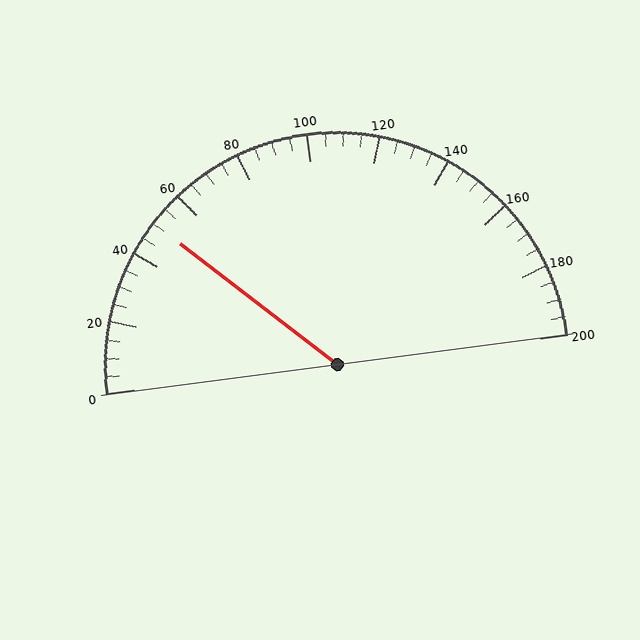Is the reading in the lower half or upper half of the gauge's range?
The reading is in the lower half of the range (0 to 200).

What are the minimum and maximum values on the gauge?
The gauge ranges from 0 to 200.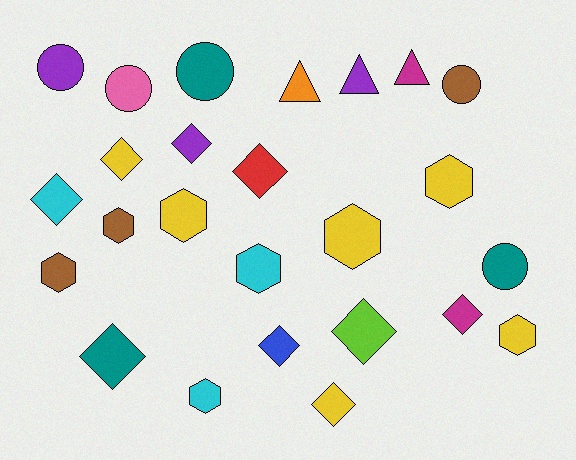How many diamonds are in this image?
There are 9 diamonds.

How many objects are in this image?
There are 25 objects.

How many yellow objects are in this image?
There are 6 yellow objects.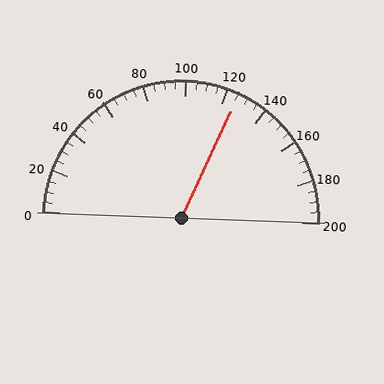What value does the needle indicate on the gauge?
The needle indicates approximately 125.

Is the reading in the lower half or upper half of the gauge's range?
The reading is in the upper half of the range (0 to 200).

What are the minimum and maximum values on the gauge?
The gauge ranges from 0 to 200.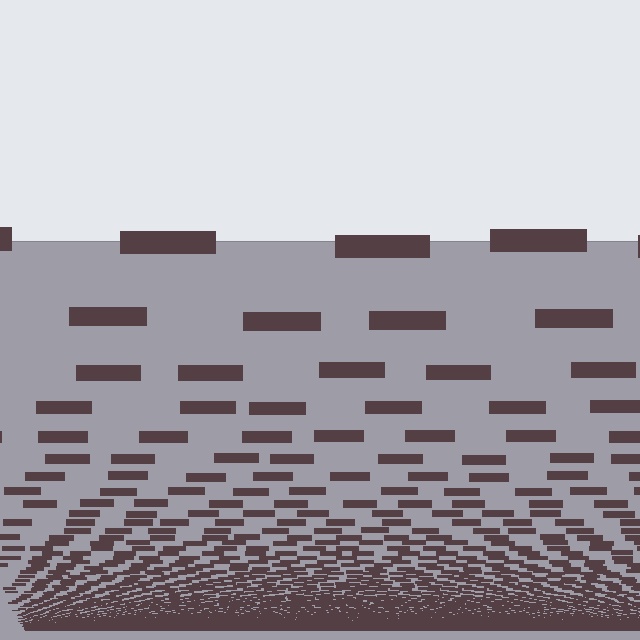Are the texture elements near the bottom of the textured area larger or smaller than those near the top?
Smaller. The gradient is inverted — elements near the bottom are smaller and denser.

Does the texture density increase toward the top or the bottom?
Density increases toward the bottom.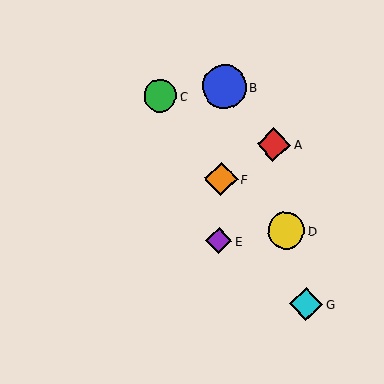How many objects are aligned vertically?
3 objects (B, E, F) are aligned vertically.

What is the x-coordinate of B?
Object B is at x≈225.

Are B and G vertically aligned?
No, B is at x≈225 and G is at x≈306.